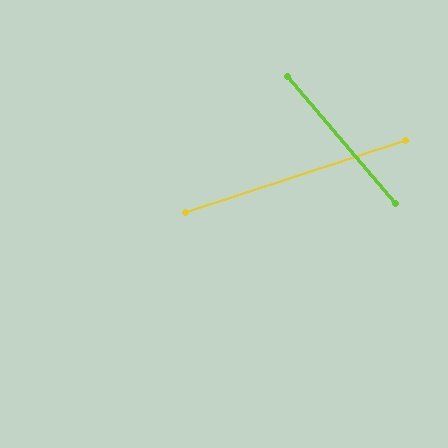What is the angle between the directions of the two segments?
Approximately 68 degrees.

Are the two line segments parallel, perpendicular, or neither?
Neither parallel nor perpendicular — they differ by about 68°.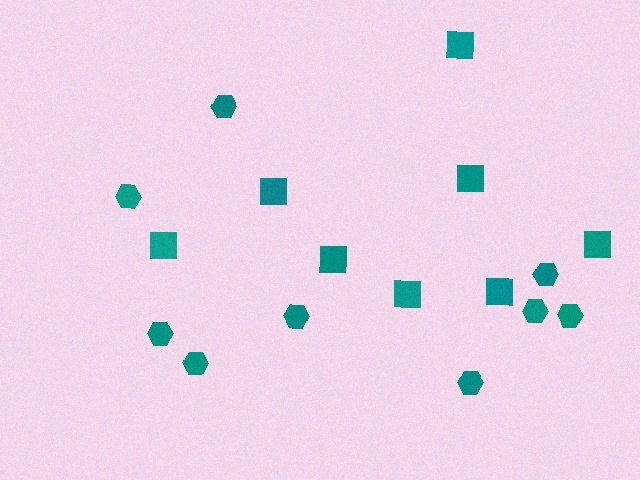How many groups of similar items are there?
There are 2 groups: one group of squares (8) and one group of hexagons (9).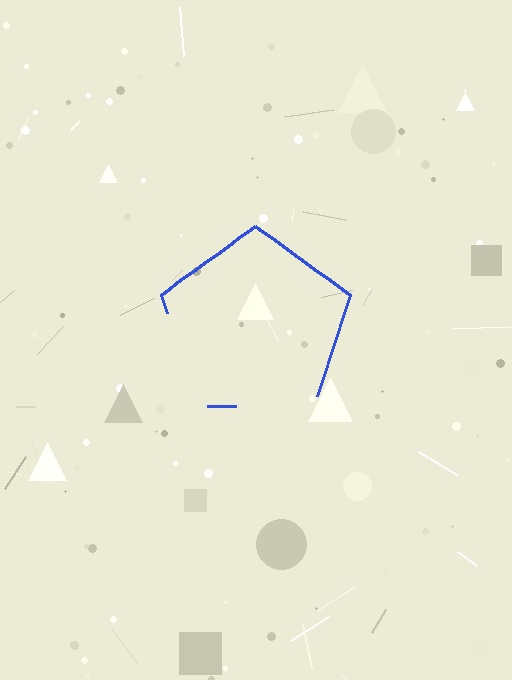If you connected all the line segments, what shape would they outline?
They would outline a pentagon.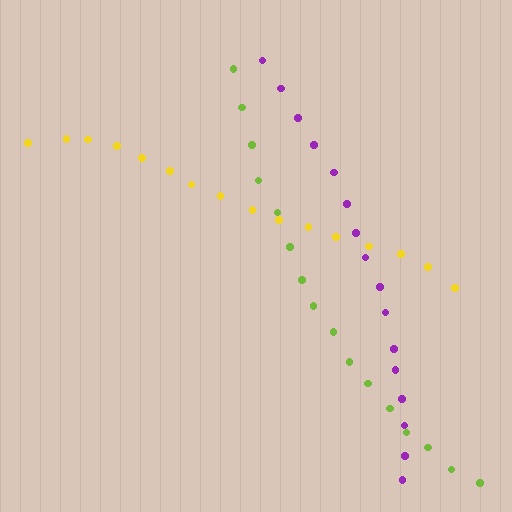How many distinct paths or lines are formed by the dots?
There are 3 distinct paths.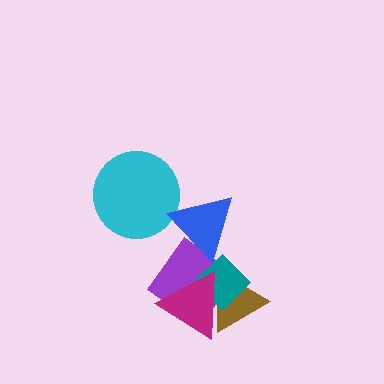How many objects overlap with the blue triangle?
2 objects overlap with the blue triangle.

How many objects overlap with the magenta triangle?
3 objects overlap with the magenta triangle.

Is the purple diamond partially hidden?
Yes, it is partially covered by another shape.